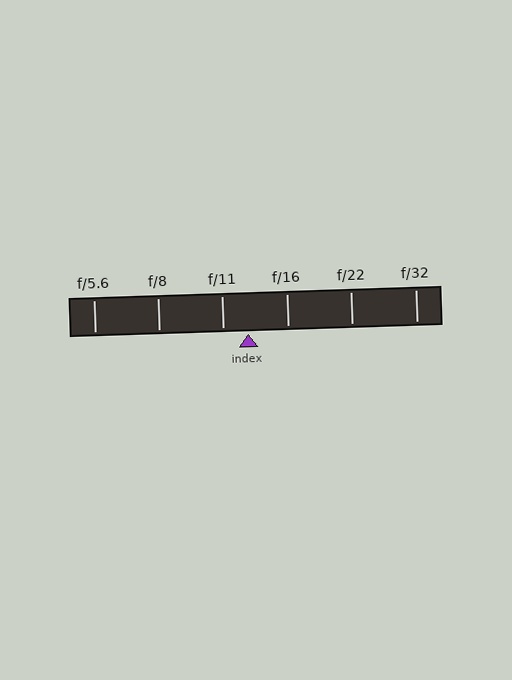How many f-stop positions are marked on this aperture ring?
There are 6 f-stop positions marked.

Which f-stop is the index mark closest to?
The index mark is closest to f/11.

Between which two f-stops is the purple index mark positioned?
The index mark is between f/11 and f/16.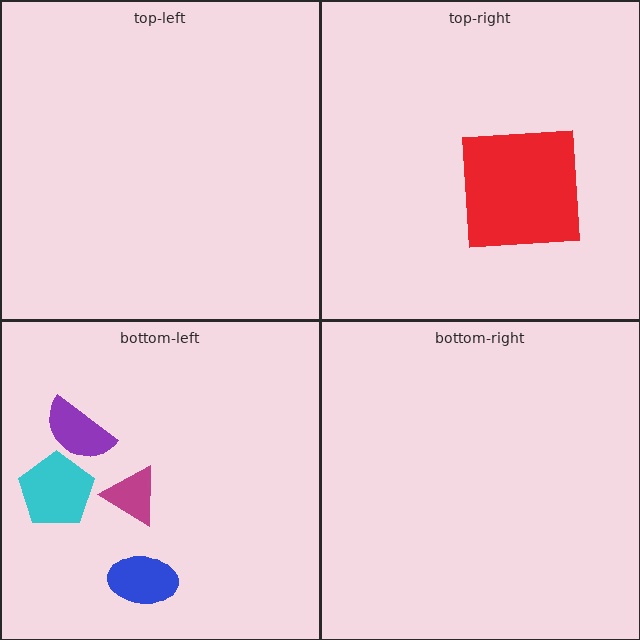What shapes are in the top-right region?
The pink diamond, the red square.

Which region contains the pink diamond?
The top-right region.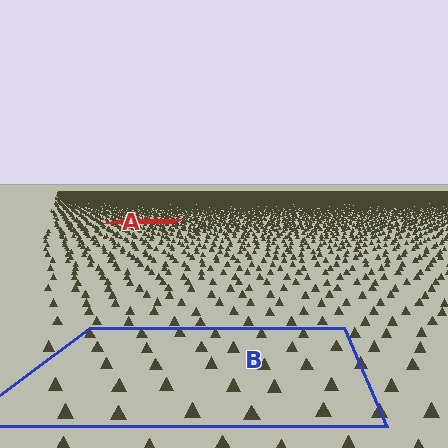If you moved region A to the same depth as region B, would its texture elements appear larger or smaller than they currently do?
They would appear larger. At a closer depth, the same texture elements are projected at a bigger on-screen size.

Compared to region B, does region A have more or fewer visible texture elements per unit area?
Region A has more texture elements per unit area — they are packed more densely because it is farther away.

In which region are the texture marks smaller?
The texture marks are smaller in region A, because it is farther away.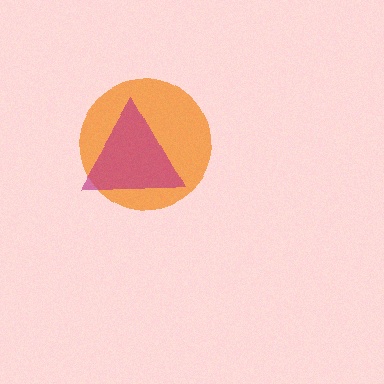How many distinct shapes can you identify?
There are 2 distinct shapes: an orange circle, a magenta triangle.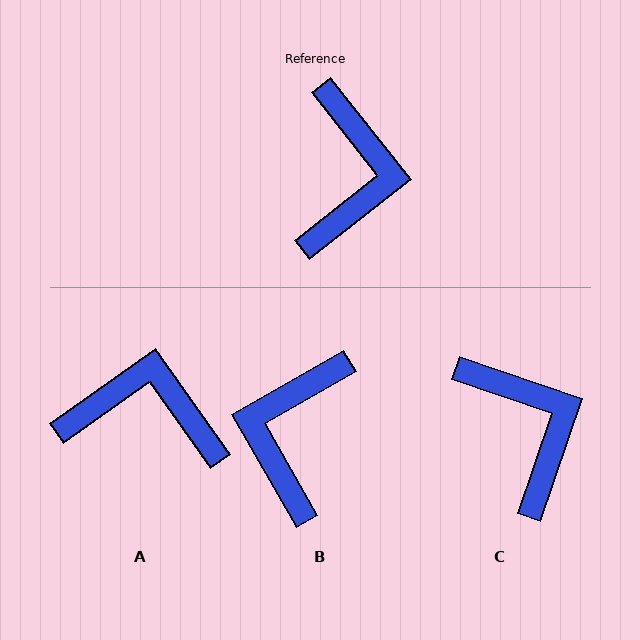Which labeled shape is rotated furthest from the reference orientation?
B, about 171 degrees away.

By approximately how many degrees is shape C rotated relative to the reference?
Approximately 33 degrees counter-clockwise.